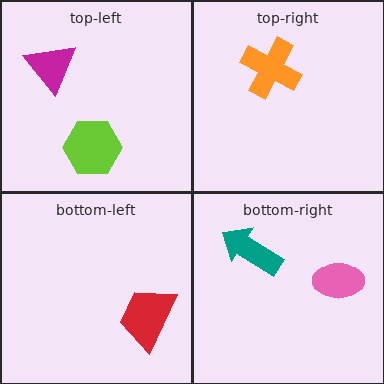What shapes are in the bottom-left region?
The red trapezoid.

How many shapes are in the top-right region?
1.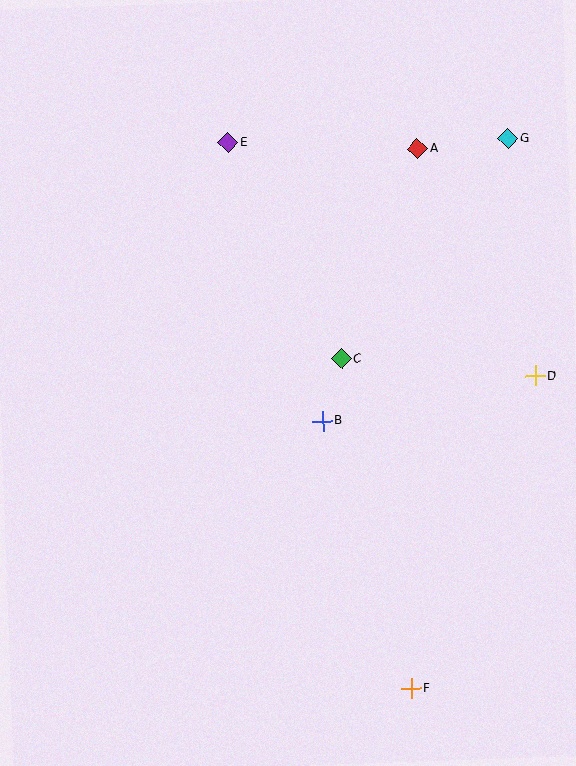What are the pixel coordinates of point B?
Point B is at (323, 421).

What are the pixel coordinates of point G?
Point G is at (508, 139).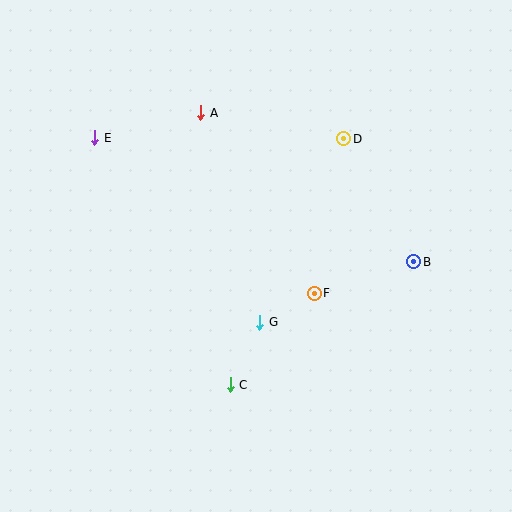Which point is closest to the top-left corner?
Point E is closest to the top-left corner.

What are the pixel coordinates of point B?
Point B is at (414, 262).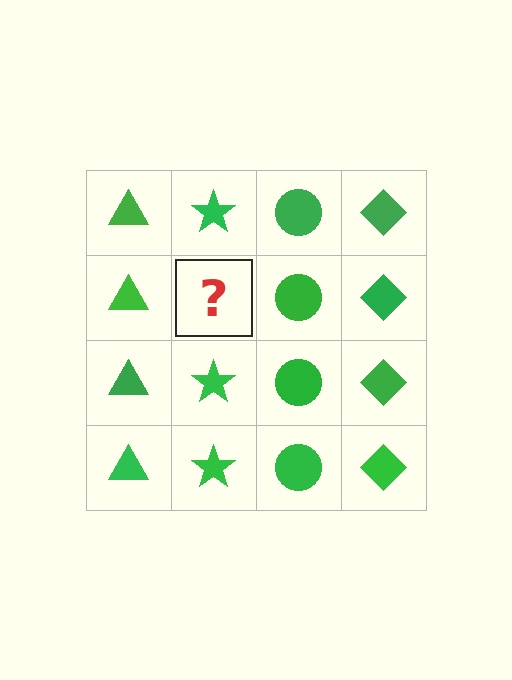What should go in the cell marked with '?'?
The missing cell should contain a green star.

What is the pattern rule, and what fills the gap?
The rule is that each column has a consistent shape. The gap should be filled with a green star.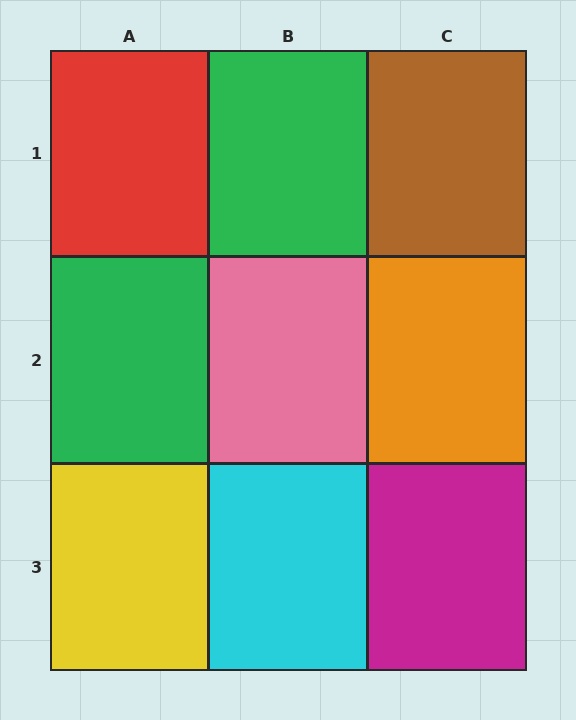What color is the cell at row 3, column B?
Cyan.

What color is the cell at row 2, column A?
Green.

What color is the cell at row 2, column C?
Orange.